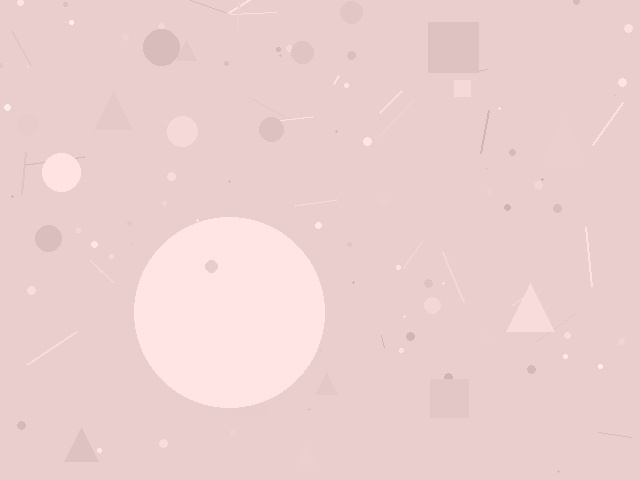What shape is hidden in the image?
A circle is hidden in the image.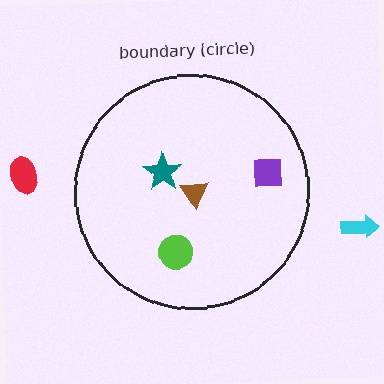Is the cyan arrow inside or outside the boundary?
Outside.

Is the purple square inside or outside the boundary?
Inside.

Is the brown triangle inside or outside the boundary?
Inside.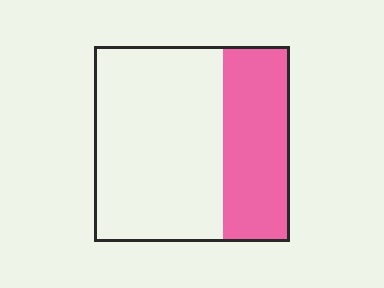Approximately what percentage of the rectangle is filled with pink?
Approximately 35%.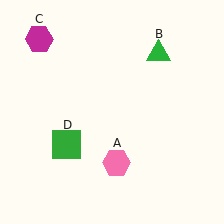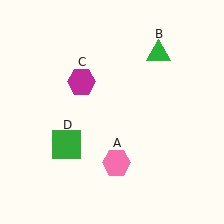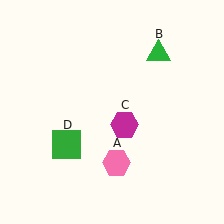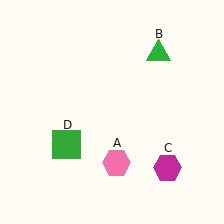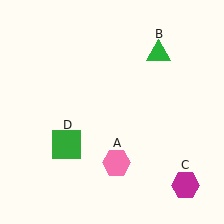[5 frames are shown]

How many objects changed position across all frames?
1 object changed position: magenta hexagon (object C).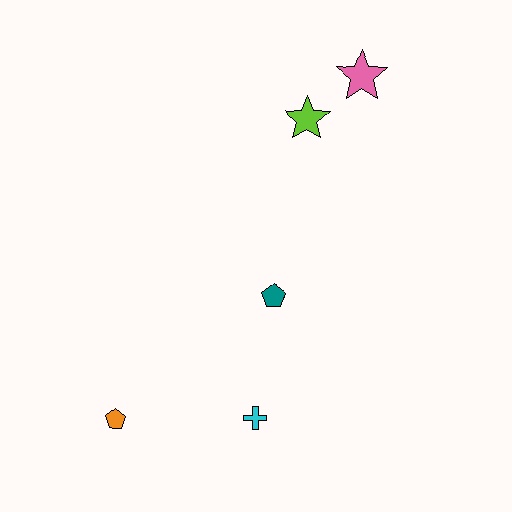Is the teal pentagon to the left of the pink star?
Yes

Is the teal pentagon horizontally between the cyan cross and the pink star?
Yes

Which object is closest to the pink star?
The lime star is closest to the pink star.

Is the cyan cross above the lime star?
No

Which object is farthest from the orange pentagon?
The pink star is farthest from the orange pentagon.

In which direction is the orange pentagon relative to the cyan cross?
The orange pentagon is to the left of the cyan cross.